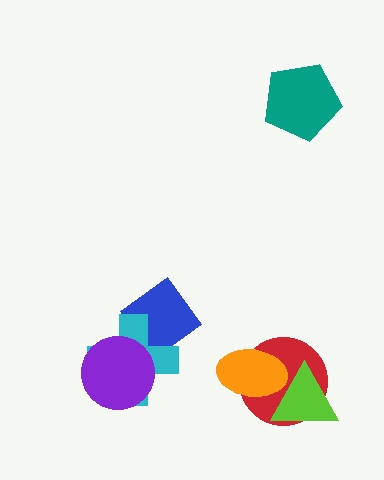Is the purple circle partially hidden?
No, no other shape covers it.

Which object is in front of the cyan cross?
The purple circle is in front of the cyan cross.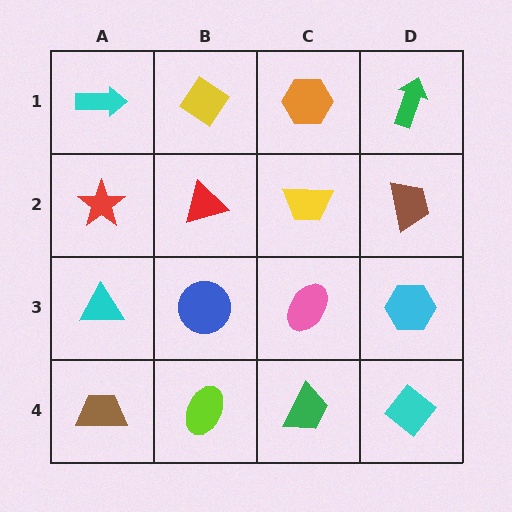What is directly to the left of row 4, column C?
A lime ellipse.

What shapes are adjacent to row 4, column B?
A blue circle (row 3, column B), a brown trapezoid (row 4, column A), a green trapezoid (row 4, column C).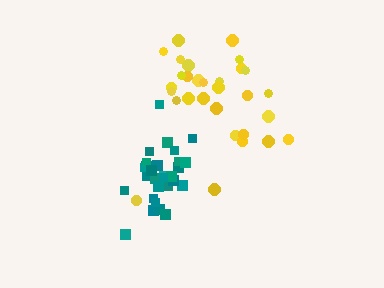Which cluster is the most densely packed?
Teal.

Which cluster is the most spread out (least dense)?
Yellow.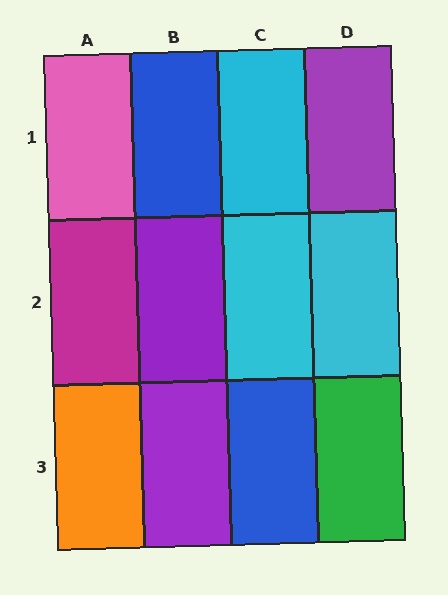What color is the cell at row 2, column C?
Cyan.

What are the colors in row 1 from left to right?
Pink, blue, cyan, purple.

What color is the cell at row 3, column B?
Purple.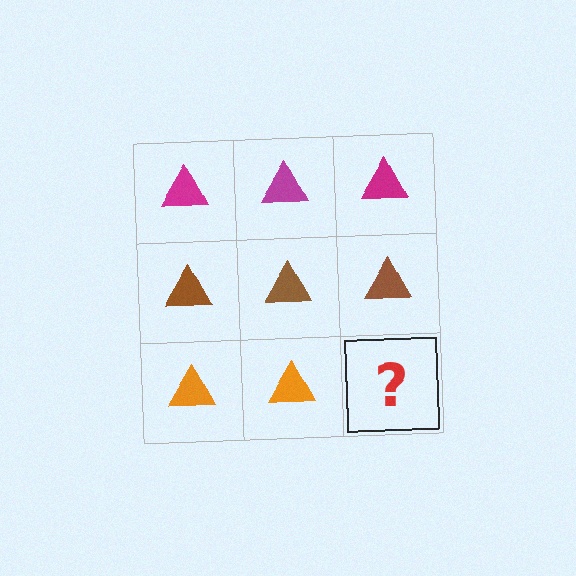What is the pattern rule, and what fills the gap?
The rule is that each row has a consistent color. The gap should be filled with an orange triangle.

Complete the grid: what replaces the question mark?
The question mark should be replaced with an orange triangle.